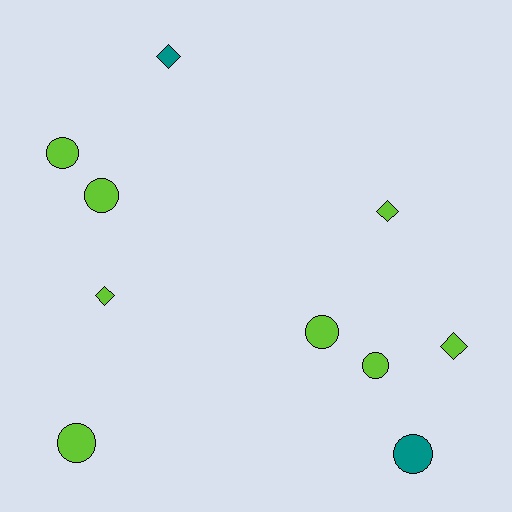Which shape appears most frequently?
Circle, with 6 objects.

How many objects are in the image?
There are 10 objects.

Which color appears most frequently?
Lime, with 8 objects.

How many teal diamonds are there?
There is 1 teal diamond.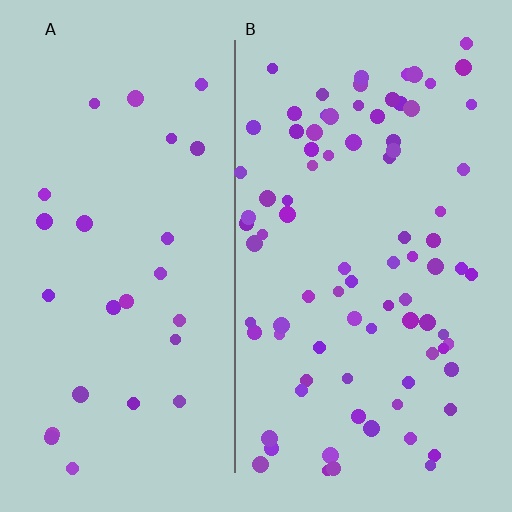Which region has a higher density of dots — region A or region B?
B (the right).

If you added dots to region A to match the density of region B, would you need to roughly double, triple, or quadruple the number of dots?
Approximately triple.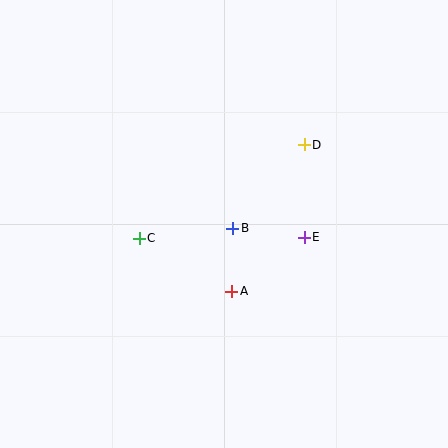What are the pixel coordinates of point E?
Point E is at (304, 237).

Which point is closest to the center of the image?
Point B at (233, 228) is closest to the center.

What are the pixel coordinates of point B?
Point B is at (233, 228).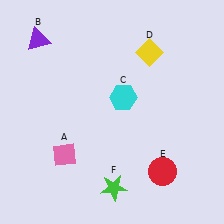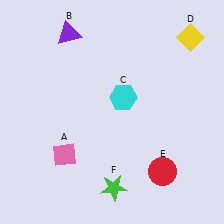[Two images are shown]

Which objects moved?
The objects that moved are: the purple triangle (B), the yellow diamond (D).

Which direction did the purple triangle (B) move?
The purple triangle (B) moved right.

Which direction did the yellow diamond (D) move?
The yellow diamond (D) moved right.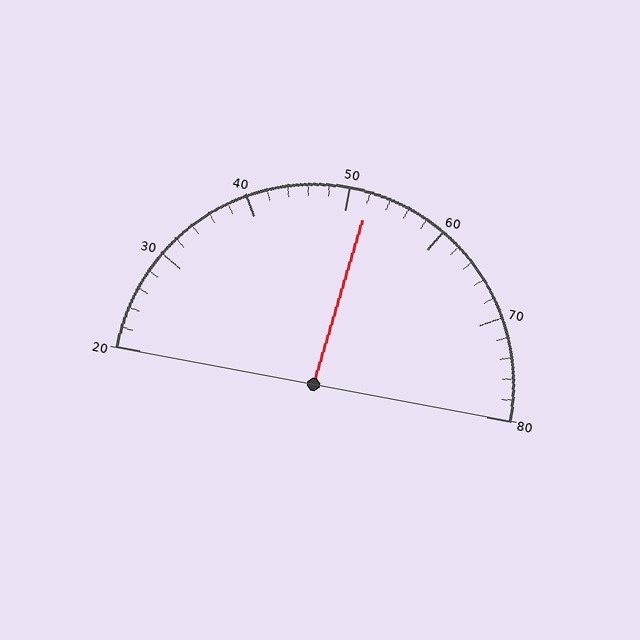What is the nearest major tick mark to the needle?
The nearest major tick mark is 50.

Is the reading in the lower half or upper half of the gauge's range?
The reading is in the upper half of the range (20 to 80).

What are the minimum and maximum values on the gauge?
The gauge ranges from 20 to 80.